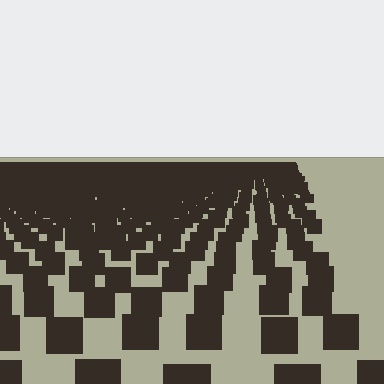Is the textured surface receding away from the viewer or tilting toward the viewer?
The surface is receding away from the viewer. Texture elements get smaller and denser toward the top.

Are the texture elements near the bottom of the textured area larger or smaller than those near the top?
Larger. Near the bottom, elements are closer to the viewer and appear at a bigger on-screen size.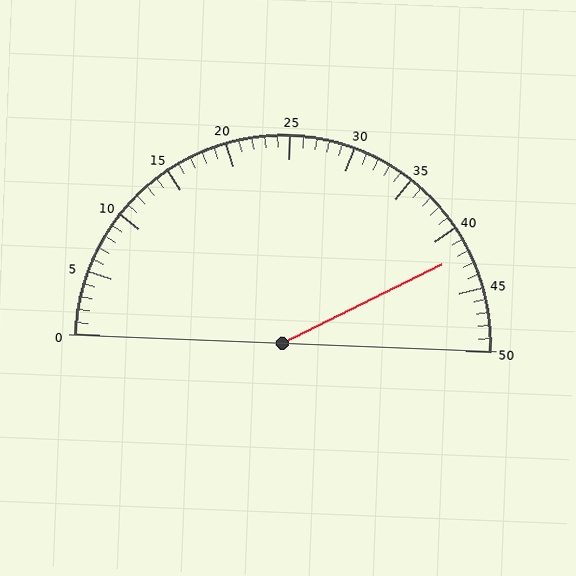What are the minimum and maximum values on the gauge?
The gauge ranges from 0 to 50.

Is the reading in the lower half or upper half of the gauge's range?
The reading is in the upper half of the range (0 to 50).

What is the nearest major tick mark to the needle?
The nearest major tick mark is 40.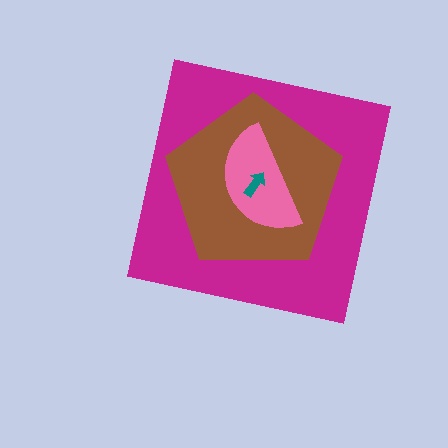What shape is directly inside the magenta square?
The brown pentagon.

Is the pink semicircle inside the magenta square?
Yes.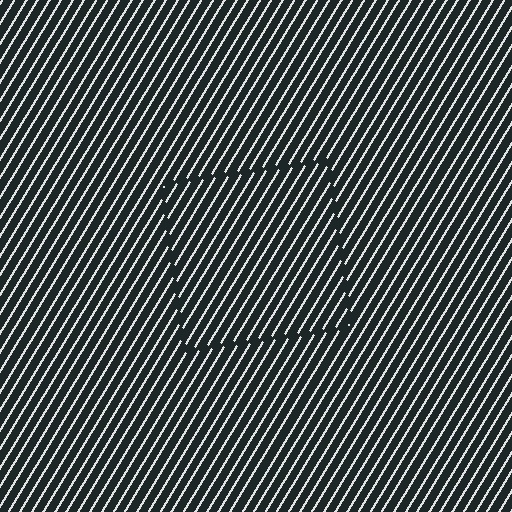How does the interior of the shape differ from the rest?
The interior of the shape contains the same grating, shifted by half a period — the contour is defined by the phase discontinuity where line-ends from the inner and outer gratings abut.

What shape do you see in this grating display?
An illusory square. The interior of the shape contains the same grating, shifted by half a period — the contour is defined by the phase discontinuity where line-ends from the inner and outer gratings abut.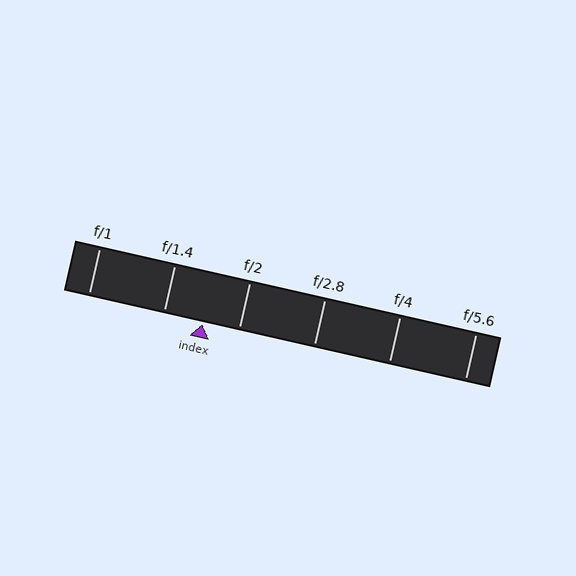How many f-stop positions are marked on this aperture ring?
There are 6 f-stop positions marked.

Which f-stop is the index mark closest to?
The index mark is closest to f/2.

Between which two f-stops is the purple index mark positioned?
The index mark is between f/1.4 and f/2.